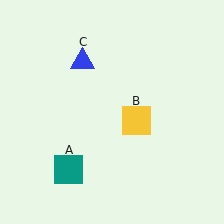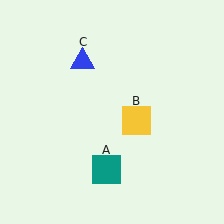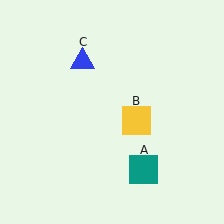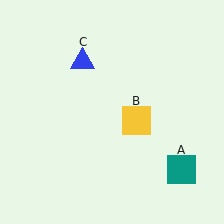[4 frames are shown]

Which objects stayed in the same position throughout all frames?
Yellow square (object B) and blue triangle (object C) remained stationary.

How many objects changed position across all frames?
1 object changed position: teal square (object A).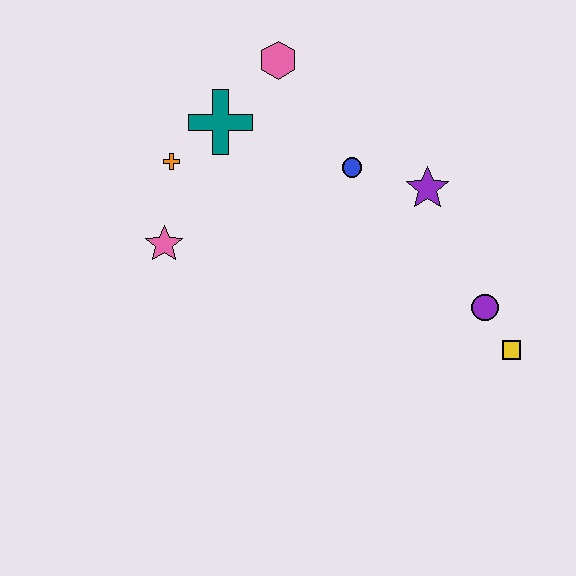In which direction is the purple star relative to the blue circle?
The purple star is to the right of the blue circle.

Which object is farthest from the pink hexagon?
The yellow square is farthest from the pink hexagon.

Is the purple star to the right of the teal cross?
Yes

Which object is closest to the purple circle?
The yellow square is closest to the purple circle.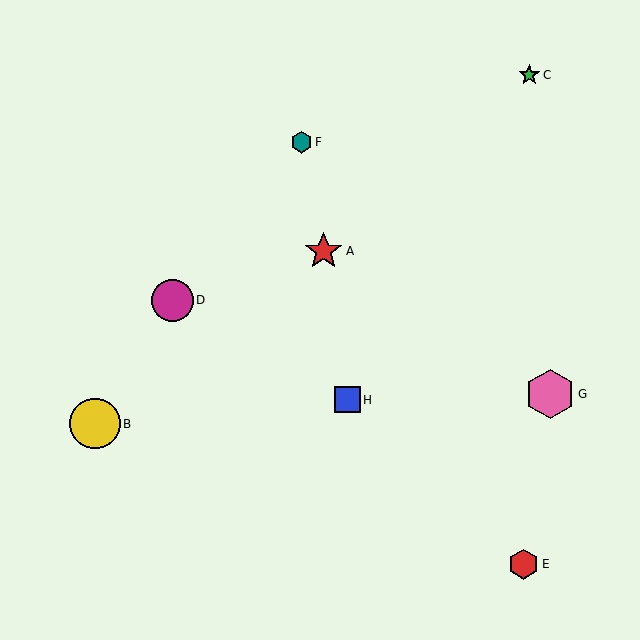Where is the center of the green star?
The center of the green star is at (529, 75).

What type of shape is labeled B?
Shape B is a yellow circle.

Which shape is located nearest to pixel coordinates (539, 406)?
The pink hexagon (labeled G) at (550, 394) is nearest to that location.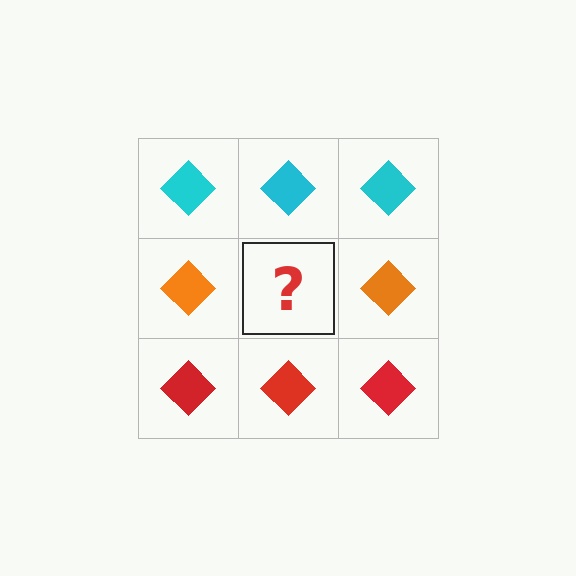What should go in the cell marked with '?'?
The missing cell should contain an orange diamond.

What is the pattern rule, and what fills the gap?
The rule is that each row has a consistent color. The gap should be filled with an orange diamond.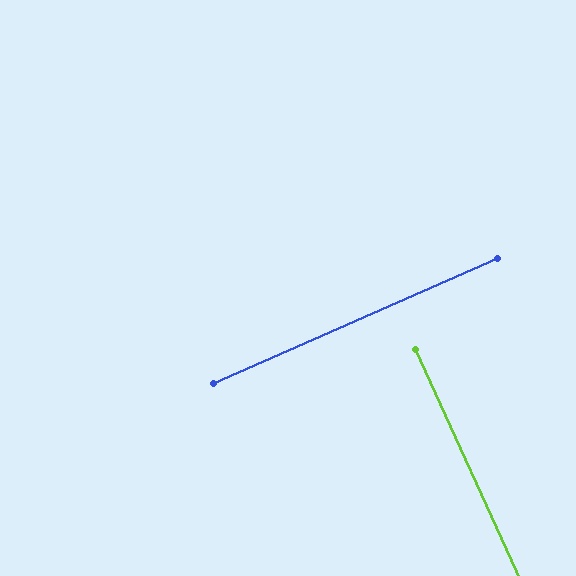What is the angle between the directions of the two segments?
Approximately 89 degrees.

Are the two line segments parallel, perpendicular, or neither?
Perpendicular — they meet at approximately 89°.